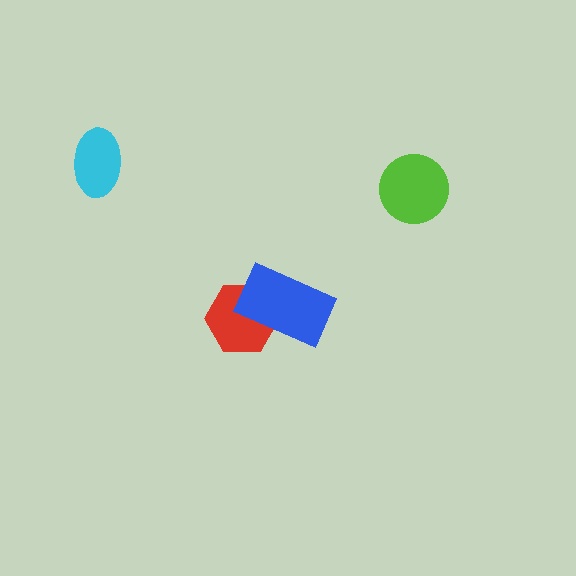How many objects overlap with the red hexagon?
1 object overlaps with the red hexagon.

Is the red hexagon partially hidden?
Yes, it is partially covered by another shape.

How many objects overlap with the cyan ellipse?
0 objects overlap with the cyan ellipse.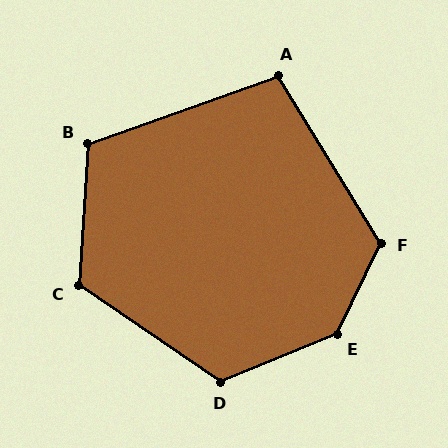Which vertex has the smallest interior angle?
A, at approximately 102 degrees.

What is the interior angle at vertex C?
Approximately 121 degrees (obtuse).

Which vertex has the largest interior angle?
E, at approximately 138 degrees.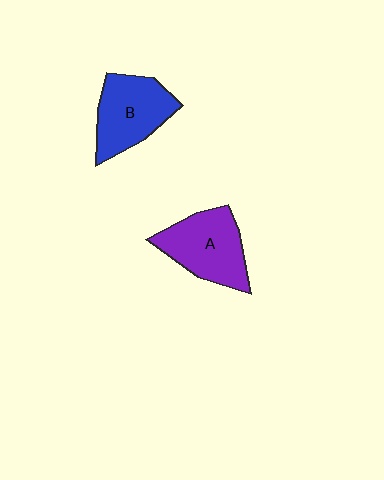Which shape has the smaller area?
Shape B (blue).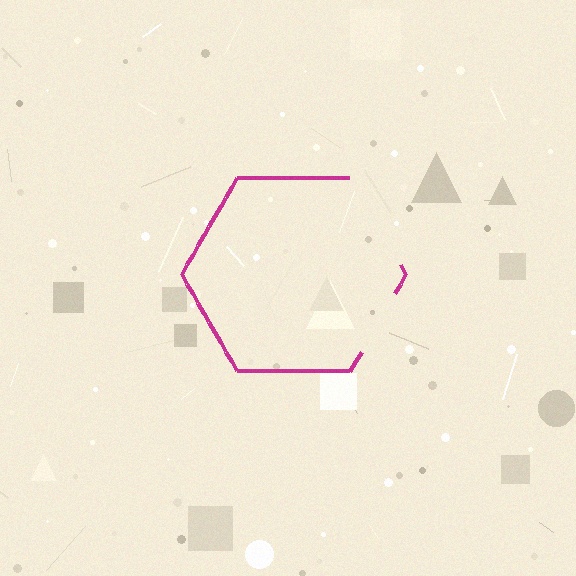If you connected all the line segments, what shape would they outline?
They would outline a hexagon.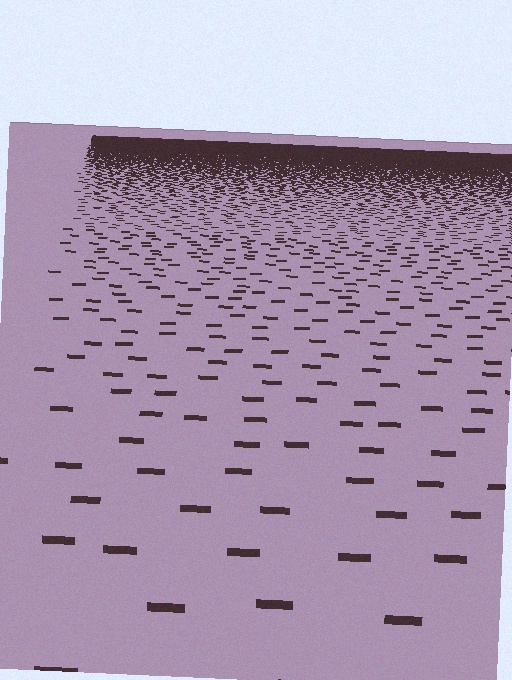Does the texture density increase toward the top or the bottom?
Density increases toward the top.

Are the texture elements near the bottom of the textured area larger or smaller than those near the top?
Larger. Near the bottom, elements are closer to the viewer and appear at a bigger on-screen size.